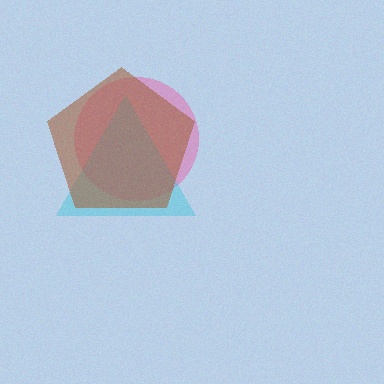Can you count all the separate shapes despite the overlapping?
Yes, there are 3 separate shapes.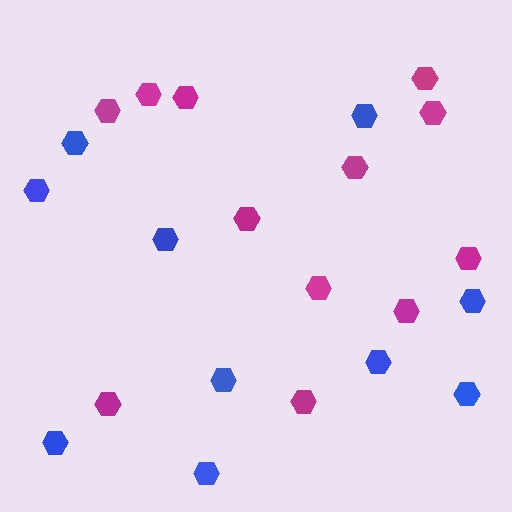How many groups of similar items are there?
There are 2 groups: one group of blue hexagons (10) and one group of magenta hexagons (12).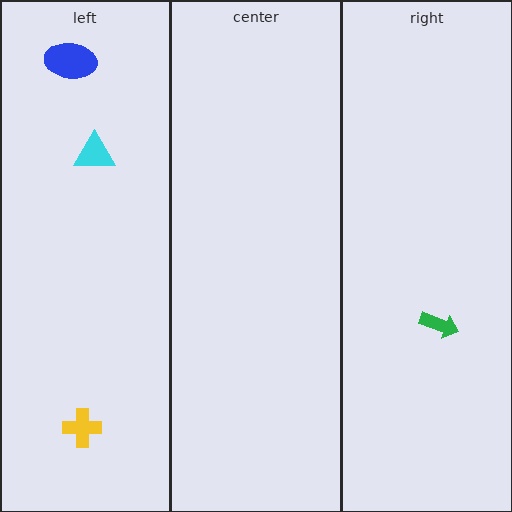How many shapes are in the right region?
1.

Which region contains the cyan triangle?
The left region.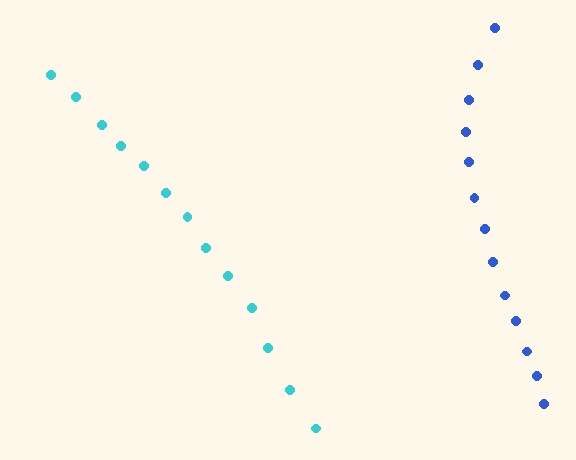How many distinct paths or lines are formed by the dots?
There are 2 distinct paths.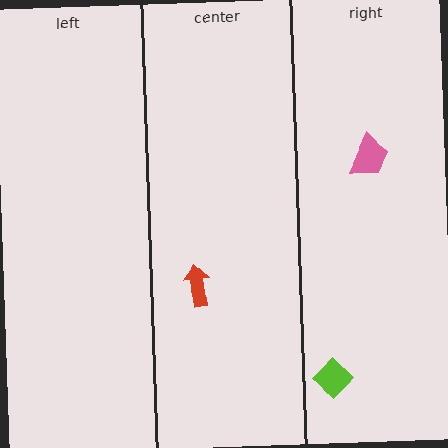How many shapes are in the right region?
2.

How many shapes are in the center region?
1.